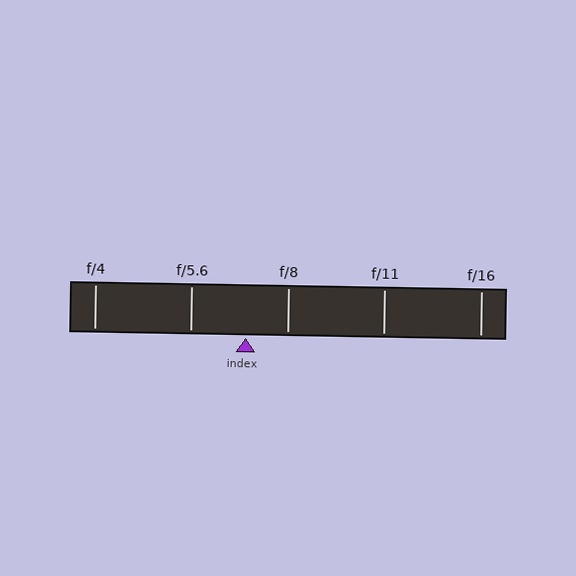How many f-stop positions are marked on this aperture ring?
There are 5 f-stop positions marked.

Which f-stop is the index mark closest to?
The index mark is closest to f/8.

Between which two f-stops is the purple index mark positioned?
The index mark is between f/5.6 and f/8.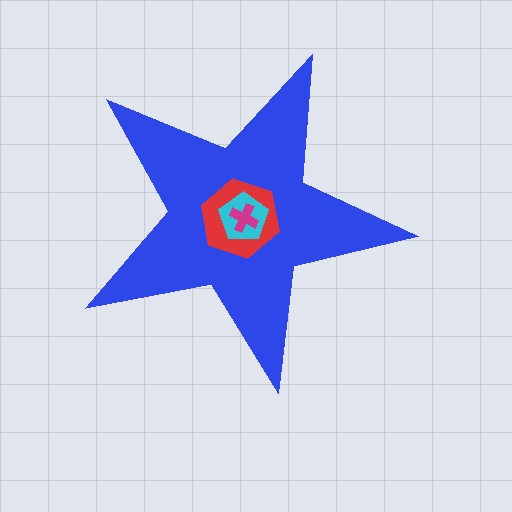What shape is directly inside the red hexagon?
The cyan pentagon.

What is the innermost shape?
The magenta cross.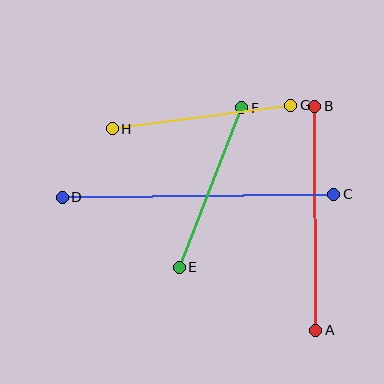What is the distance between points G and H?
The distance is approximately 180 pixels.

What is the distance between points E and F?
The distance is approximately 171 pixels.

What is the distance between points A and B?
The distance is approximately 224 pixels.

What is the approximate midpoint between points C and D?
The midpoint is at approximately (198, 196) pixels.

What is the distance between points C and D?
The distance is approximately 272 pixels.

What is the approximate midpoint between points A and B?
The midpoint is at approximately (315, 218) pixels.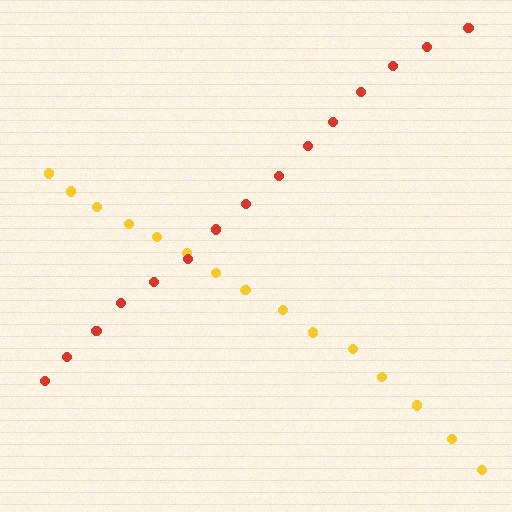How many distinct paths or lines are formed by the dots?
There are 2 distinct paths.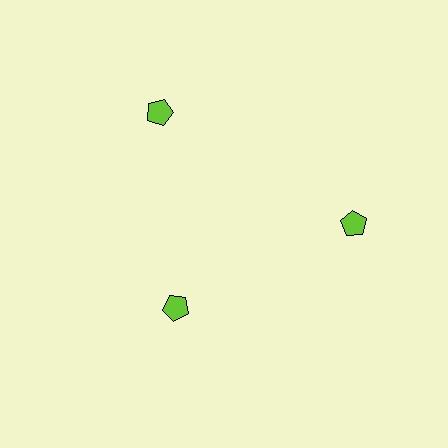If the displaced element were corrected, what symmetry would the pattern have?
It would have 3-fold rotational symmetry — the pattern would map onto itself every 120 degrees.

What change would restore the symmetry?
The symmetry would be restored by moving it outward, back onto the ring so that all 3 pentagons sit at equal angles and equal distance from the center.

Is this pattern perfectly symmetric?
No. The 3 lime pentagons are arranged in a ring, but one element near the 7 o'clock position is pulled inward toward the center, breaking the 3-fold rotational symmetry.